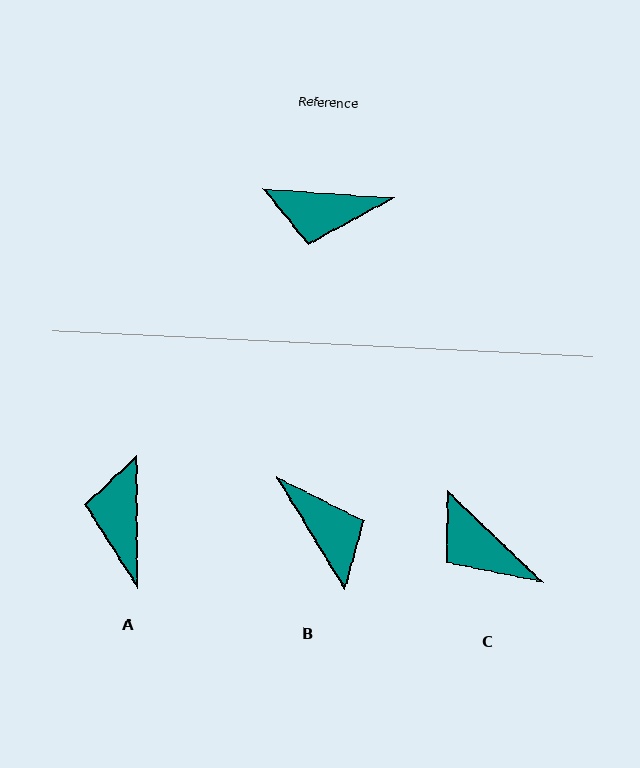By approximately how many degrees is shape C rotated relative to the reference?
Approximately 40 degrees clockwise.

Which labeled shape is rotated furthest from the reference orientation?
B, about 125 degrees away.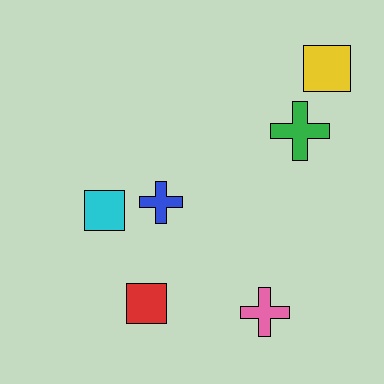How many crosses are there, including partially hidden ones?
There are 3 crosses.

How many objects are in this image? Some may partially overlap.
There are 6 objects.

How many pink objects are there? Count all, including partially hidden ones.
There is 1 pink object.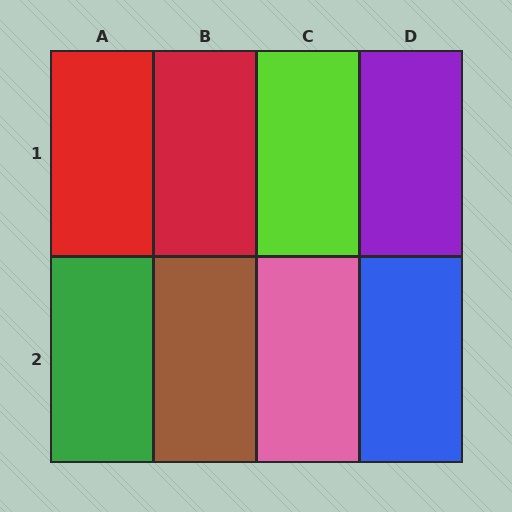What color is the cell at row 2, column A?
Green.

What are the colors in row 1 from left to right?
Red, red, lime, purple.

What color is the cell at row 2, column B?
Brown.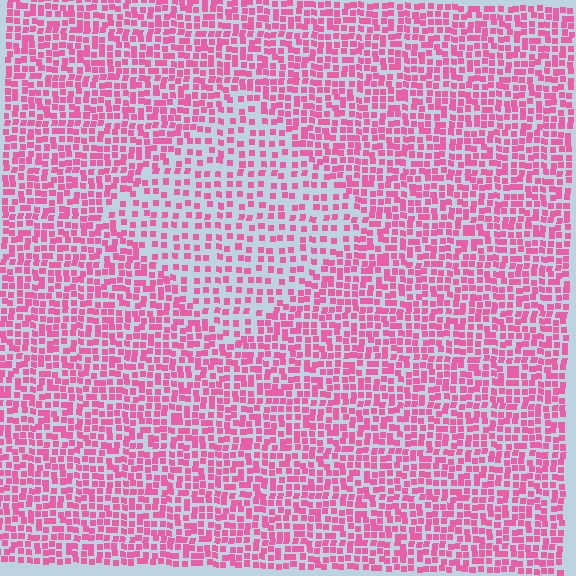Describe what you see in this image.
The image contains small pink elements arranged at two different densities. A diamond-shaped region is visible where the elements are less densely packed than the surrounding area.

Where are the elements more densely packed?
The elements are more densely packed outside the diamond boundary.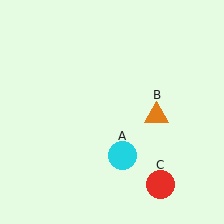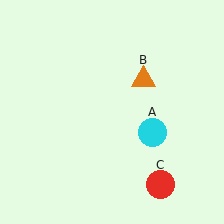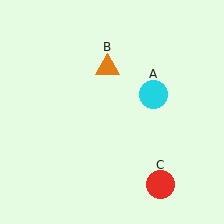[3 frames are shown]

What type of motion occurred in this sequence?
The cyan circle (object A), orange triangle (object B) rotated counterclockwise around the center of the scene.